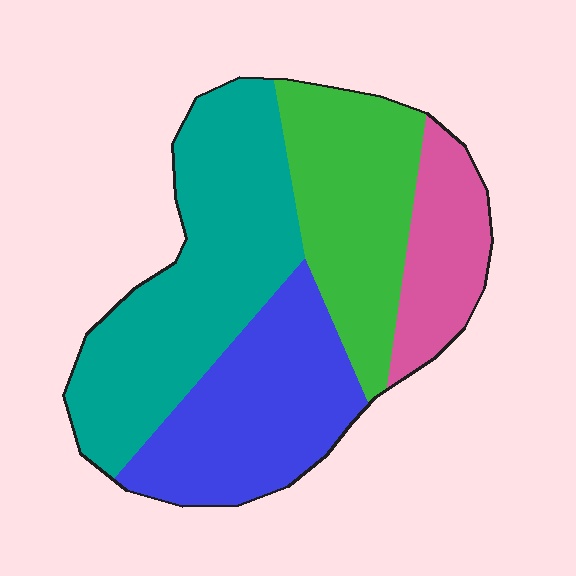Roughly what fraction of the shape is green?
Green covers about 25% of the shape.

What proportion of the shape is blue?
Blue takes up about one quarter (1/4) of the shape.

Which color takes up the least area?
Pink, at roughly 15%.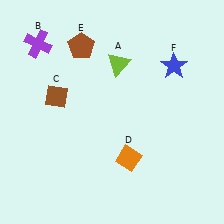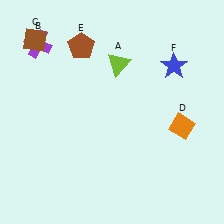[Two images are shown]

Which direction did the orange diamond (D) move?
The orange diamond (D) moved right.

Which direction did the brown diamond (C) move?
The brown diamond (C) moved up.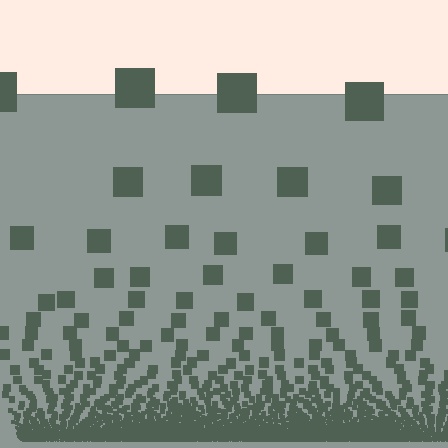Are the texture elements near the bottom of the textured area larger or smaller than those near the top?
Smaller. The gradient is inverted — elements near the bottom are smaller and denser.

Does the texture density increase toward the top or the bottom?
Density increases toward the bottom.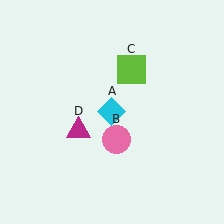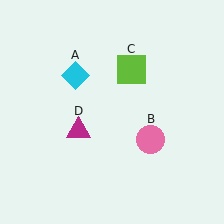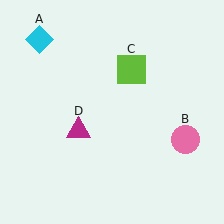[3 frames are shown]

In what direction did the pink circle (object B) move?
The pink circle (object B) moved right.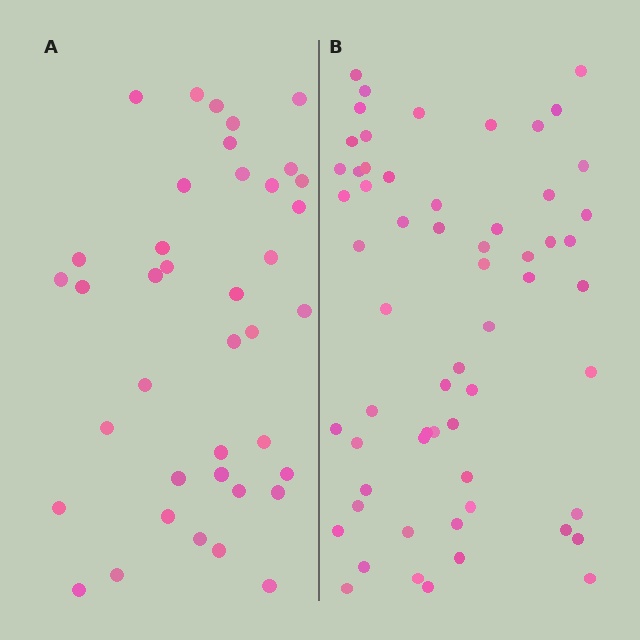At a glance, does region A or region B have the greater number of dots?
Region B (the right region) has more dots.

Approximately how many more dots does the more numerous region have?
Region B has approximately 20 more dots than region A.